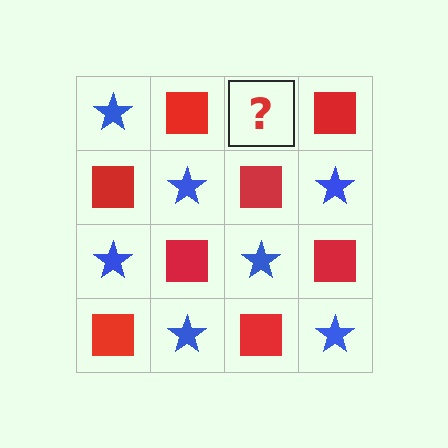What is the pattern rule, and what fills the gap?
The rule is that it alternates blue star and red square in a checkerboard pattern. The gap should be filled with a blue star.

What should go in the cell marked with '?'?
The missing cell should contain a blue star.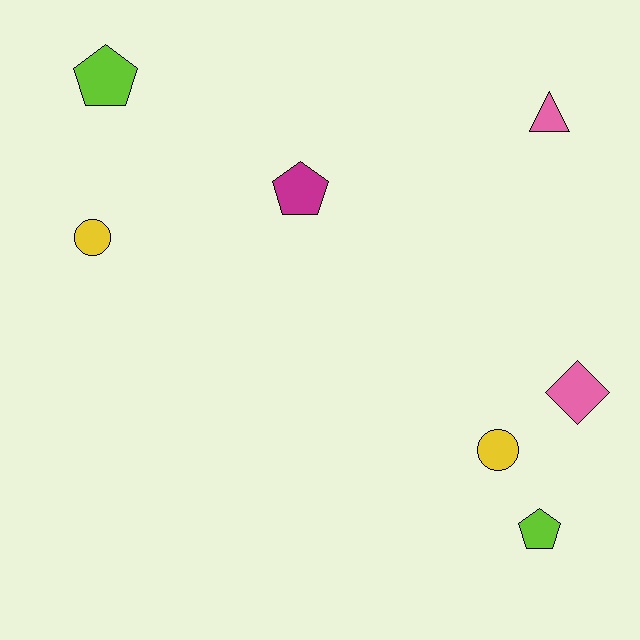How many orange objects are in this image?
There are no orange objects.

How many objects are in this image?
There are 7 objects.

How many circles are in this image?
There are 2 circles.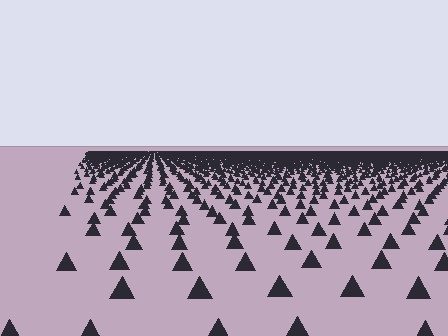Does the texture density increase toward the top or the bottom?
Density increases toward the top.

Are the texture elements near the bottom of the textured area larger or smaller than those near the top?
Larger. Near the bottom, elements are closer to the viewer and appear at a bigger on-screen size.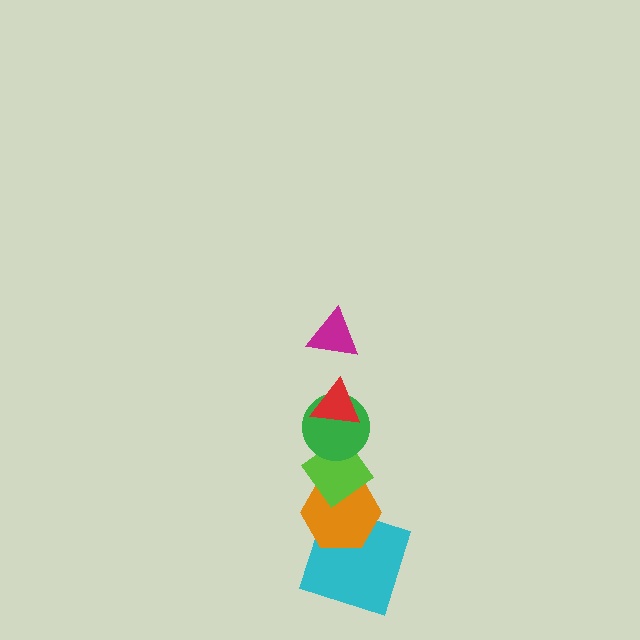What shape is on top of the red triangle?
The magenta triangle is on top of the red triangle.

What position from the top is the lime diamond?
The lime diamond is 4th from the top.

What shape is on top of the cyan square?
The orange hexagon is on top of the cyan square.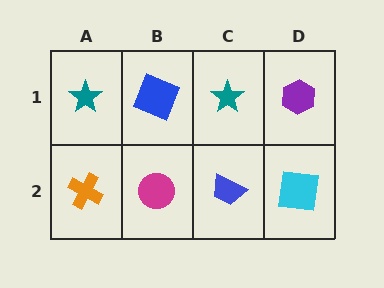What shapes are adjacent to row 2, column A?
A teal star (row 1, column A), a magenta circle (row 2, column B).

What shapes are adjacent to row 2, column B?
A blue square (row 1, column B), an orange cross (row 2, column A), a blue trapezoid (row 2, column C).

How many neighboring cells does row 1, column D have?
2.